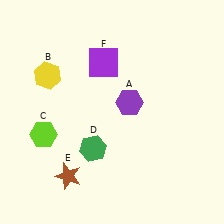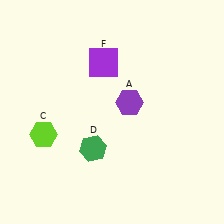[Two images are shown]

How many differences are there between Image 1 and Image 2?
There are 2 differences between the two images.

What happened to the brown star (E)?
The brown star (E) was removed in Image 2. It was in the bottom-left area of Image 1.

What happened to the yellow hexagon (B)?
The yellow hexagon (B) was removed in Image 2. It was in the top-left area of Image 1.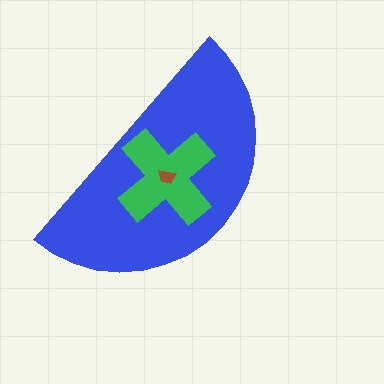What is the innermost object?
The brown trapezoid.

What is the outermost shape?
The blue semicircle.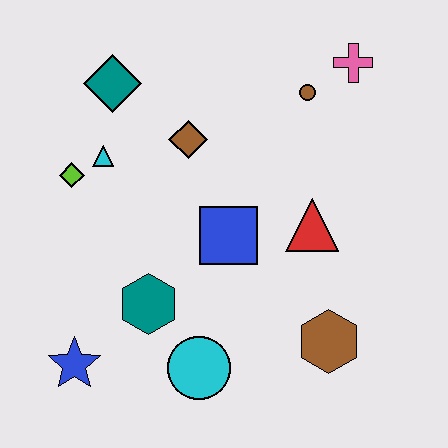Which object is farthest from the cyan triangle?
The brown hexagon is farthest from the cyan triangle.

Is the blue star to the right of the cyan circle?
No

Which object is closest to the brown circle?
The pink cross is closest to the brown circle.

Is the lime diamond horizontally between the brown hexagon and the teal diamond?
No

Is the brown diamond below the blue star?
No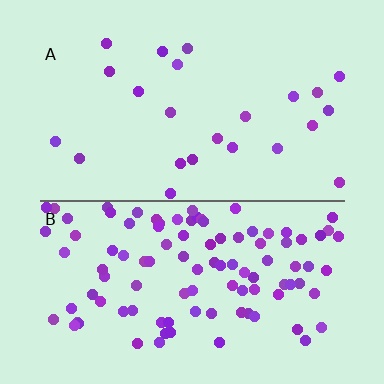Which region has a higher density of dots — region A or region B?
B (the bottom).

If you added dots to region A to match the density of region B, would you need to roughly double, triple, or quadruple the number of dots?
Approximately quadruple.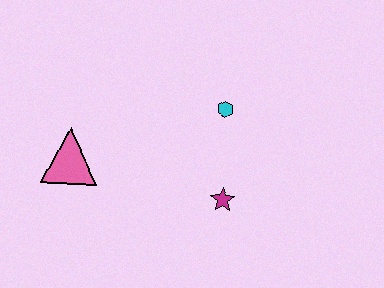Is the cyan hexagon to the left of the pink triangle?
No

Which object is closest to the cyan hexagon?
The magenta star is closest to the cyan hexagon.